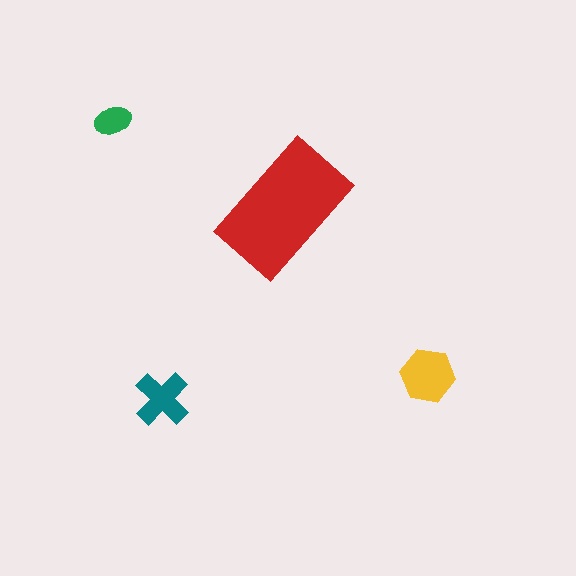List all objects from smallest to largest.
The green ellipse, the teal cross, the yellow hexagon, the red rectangle.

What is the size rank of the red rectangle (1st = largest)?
1st.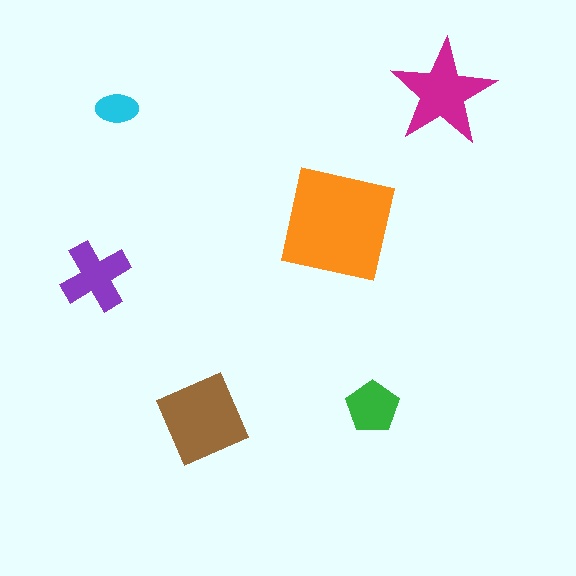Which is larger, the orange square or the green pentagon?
The orange square.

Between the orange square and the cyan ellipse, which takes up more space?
The orange square.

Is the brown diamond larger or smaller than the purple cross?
Larger.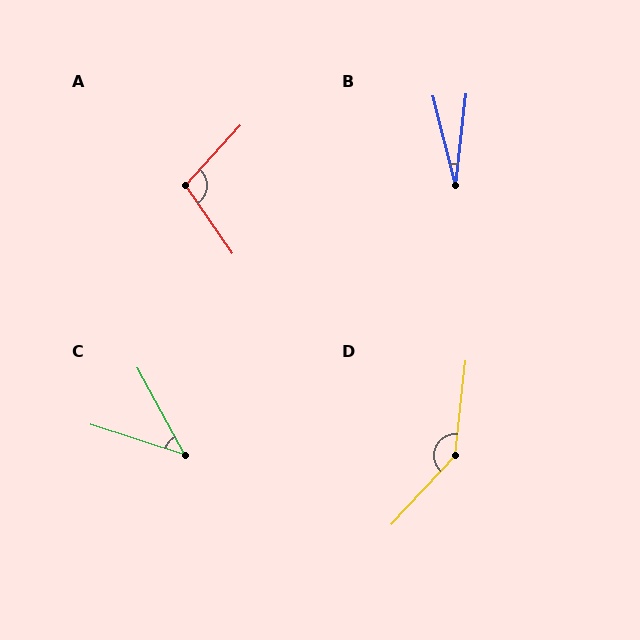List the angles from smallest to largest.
B (21°), C (44°), A (103°), D (143°).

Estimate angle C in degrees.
Approximately 44 degrees.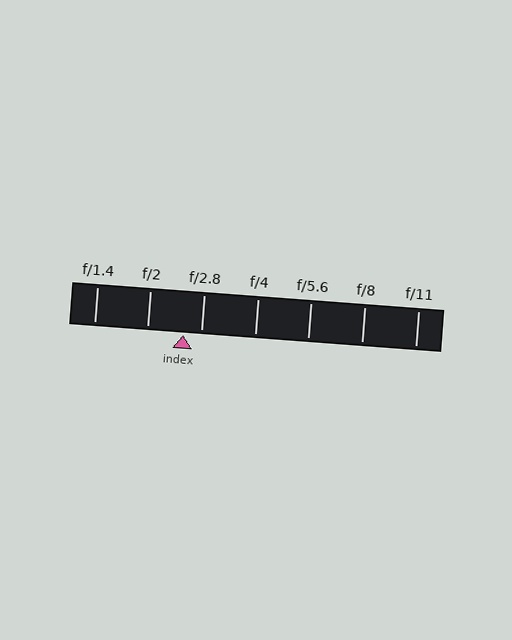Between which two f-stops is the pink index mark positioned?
The index mark is between f/2 and f/2.8.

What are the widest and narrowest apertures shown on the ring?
The widest aperture shown is f/1.4 and the narrowest is f/11.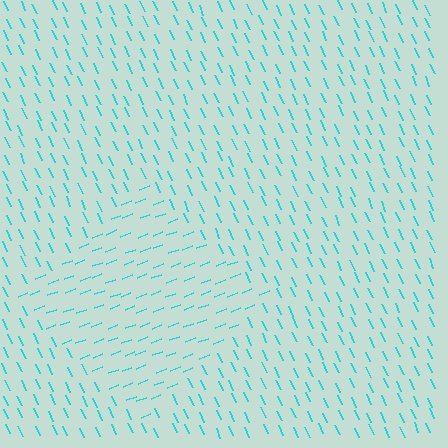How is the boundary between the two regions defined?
The boundary is defined purely by a change in line orientation (approximately 86 degrees difference). All lines are the same color and thickness.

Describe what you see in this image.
The image is filled with small cyan line segments. A diamond region in the image has lines oriented differently from the surrounding lines, creating a visible texture boundary.